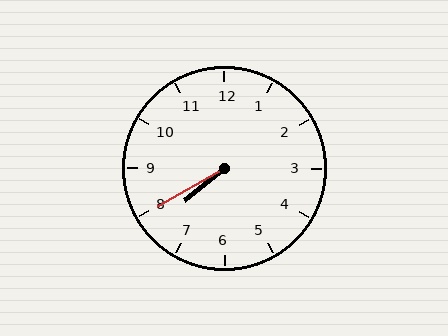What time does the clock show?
7:40.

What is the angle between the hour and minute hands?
Approximately 10 degrees.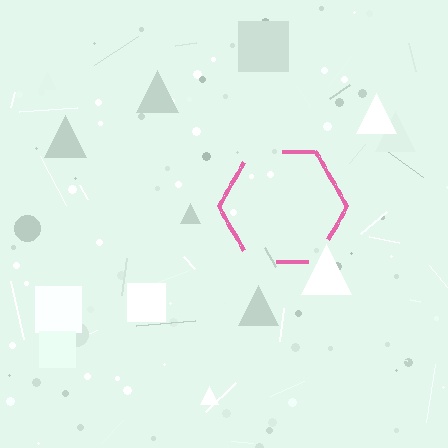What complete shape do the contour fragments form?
The contour fragments form a hexagon.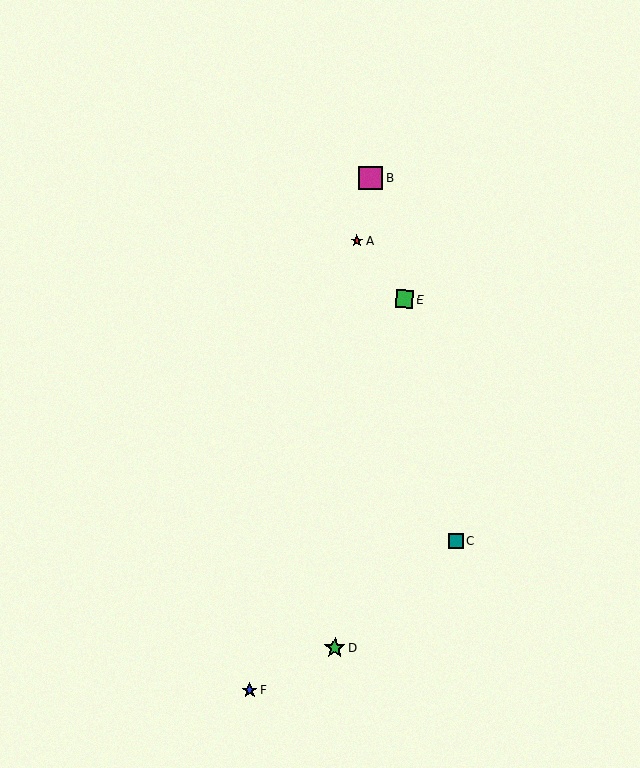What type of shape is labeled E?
Shape E is a green square.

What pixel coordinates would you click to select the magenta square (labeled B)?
Click at (371, 178) to select the magenta square B.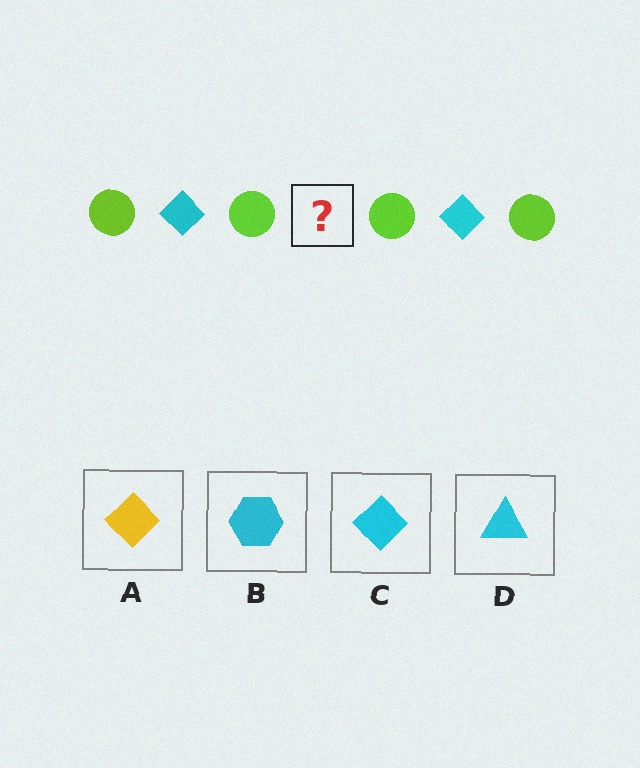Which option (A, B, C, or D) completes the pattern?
C.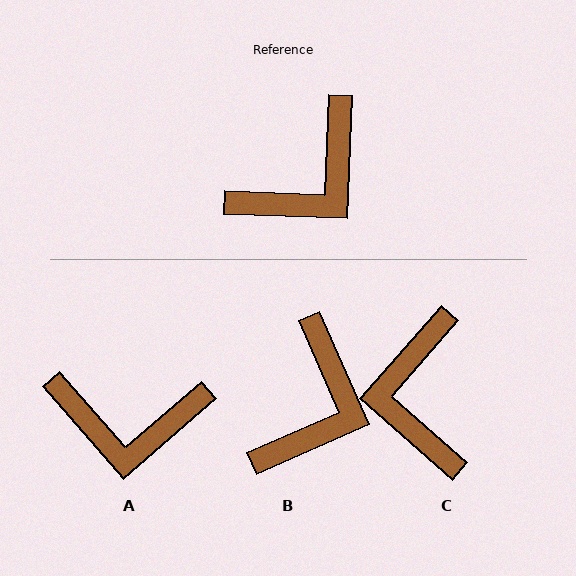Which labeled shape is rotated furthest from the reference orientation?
C, about 129 degrees away.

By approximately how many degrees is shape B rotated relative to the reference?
Approximately 26 degrees counter-clockwise.